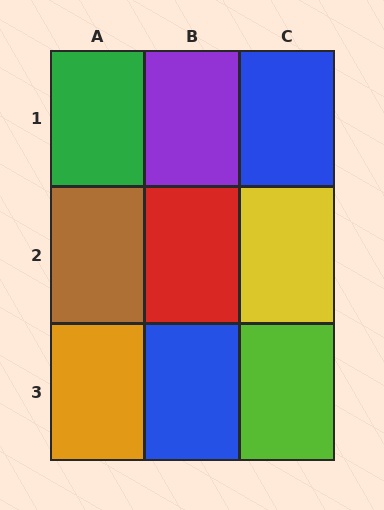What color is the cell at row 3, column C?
Lime.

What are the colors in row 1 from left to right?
Green, purple, blue.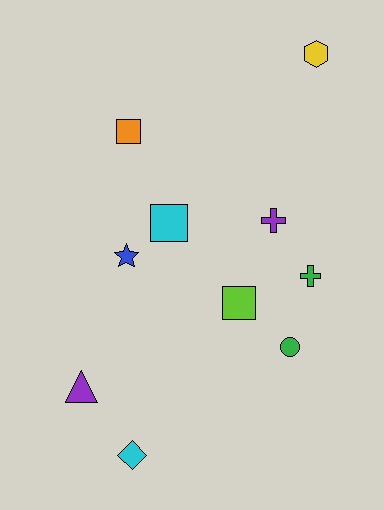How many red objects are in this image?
There are no red objects.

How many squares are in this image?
There are 3 squares.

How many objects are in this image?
There are 10 objects.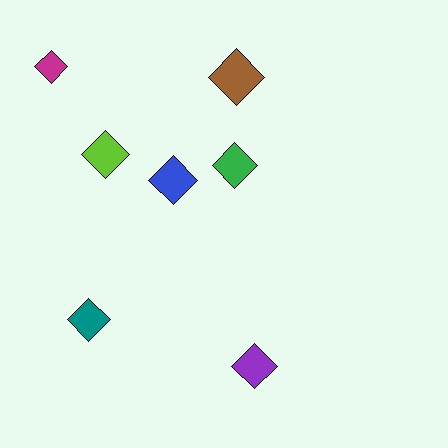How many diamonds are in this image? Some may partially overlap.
There are 7 diamonds.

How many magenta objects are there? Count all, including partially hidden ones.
There is 1 magenta object.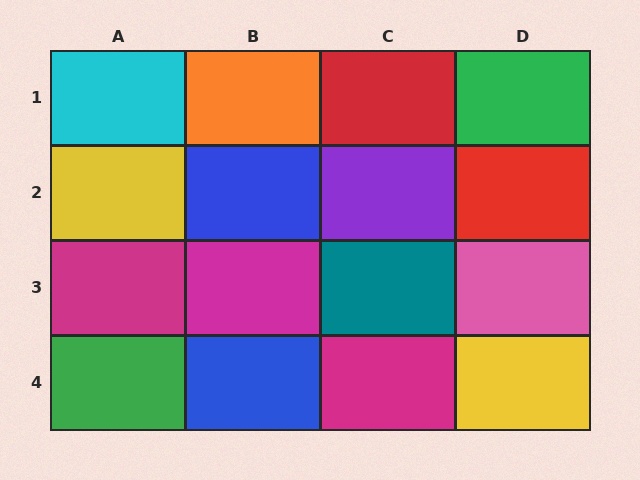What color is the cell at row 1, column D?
Green.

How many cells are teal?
1 cell is teal.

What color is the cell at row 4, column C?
Magenta.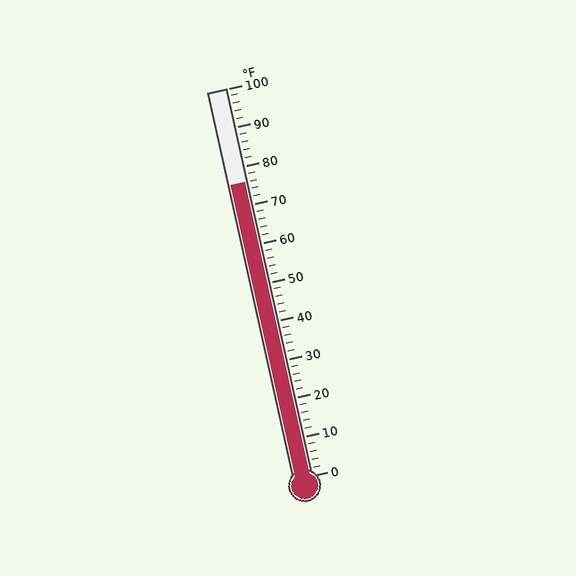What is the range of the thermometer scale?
The thermometer scale ranges from 0°F to 100°F.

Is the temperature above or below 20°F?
The temperature is above 20°F.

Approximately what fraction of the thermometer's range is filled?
The thermometer is filled to approximately 75% of its range.